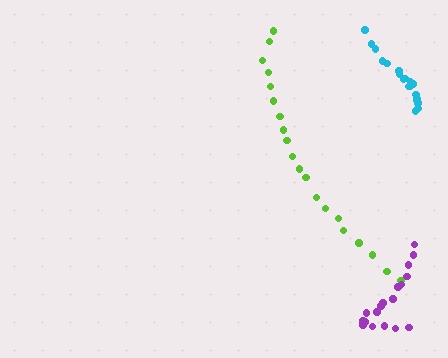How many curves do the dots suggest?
There are 3 distinct paths.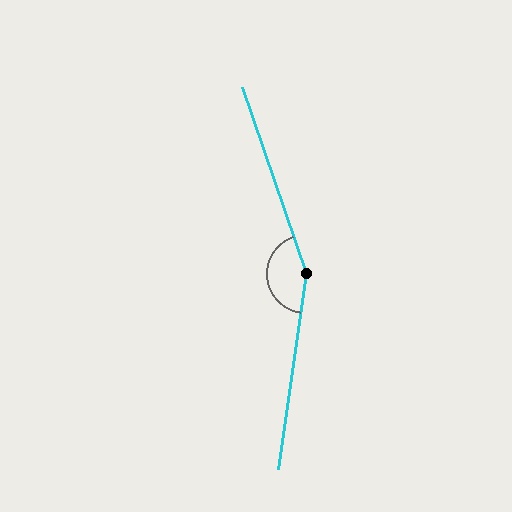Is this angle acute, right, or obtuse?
It is obtuse.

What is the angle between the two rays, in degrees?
Approximately 153 degrees.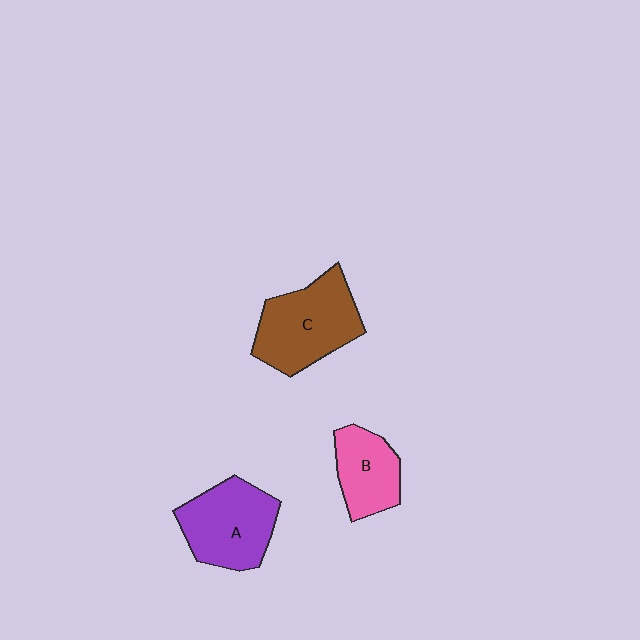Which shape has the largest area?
Shape C (brown).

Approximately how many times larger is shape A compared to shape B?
Approximately 1.4 times.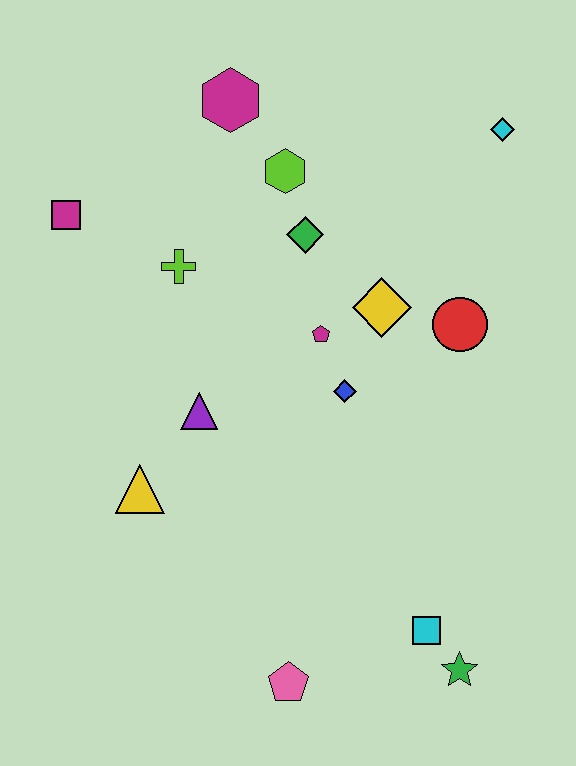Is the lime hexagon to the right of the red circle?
No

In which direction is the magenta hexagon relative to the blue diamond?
The magenta hexagon is above the blue diamond.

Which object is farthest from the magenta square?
The green star is farthest from the magenta square.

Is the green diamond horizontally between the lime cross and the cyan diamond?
Yes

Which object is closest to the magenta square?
The lime cross is closest to the magenta square.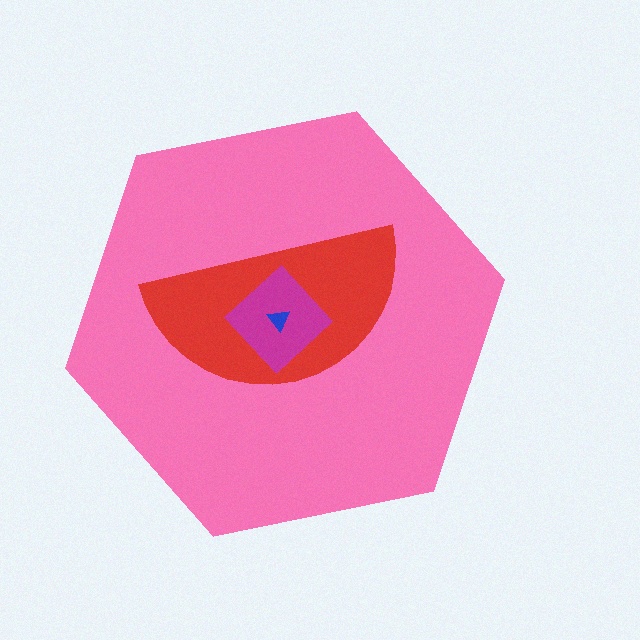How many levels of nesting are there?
4.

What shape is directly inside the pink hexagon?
The red semicircle.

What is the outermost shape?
The pink hexagon.